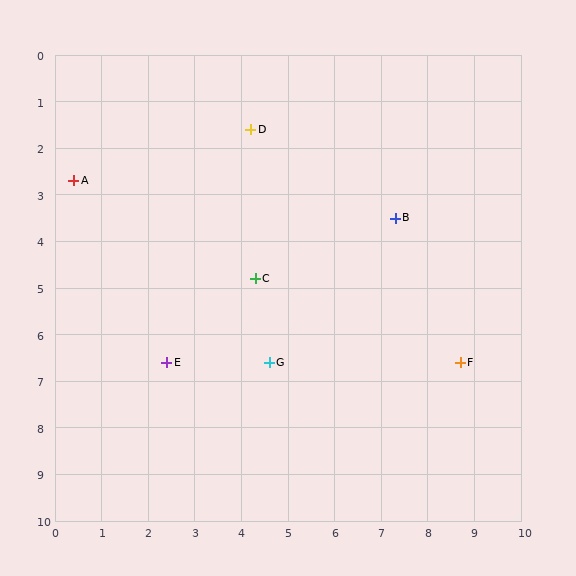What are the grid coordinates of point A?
Point A is at approximately (0.4, 2.7).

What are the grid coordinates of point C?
Point C is at approximately (4.3, 4.8).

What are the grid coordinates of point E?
Point E is at approximately (2.4, 6.6).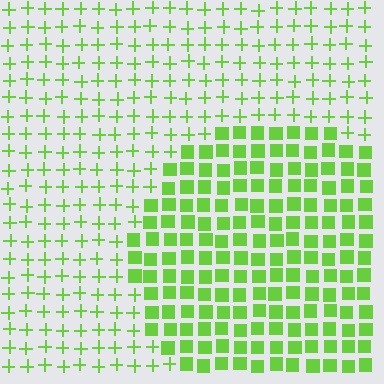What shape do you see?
I see a circle.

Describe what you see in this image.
The image is filled with small lime elements arranged in a uniform grid. A circle-shaped region contains squares, while the surrounding area contains plus signs. The boundary is defined purely by the change in element shape.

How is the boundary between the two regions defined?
The boundary is defined by a change in element shape: squares inside vs. plus signs outside. All elements share the same color and spacing.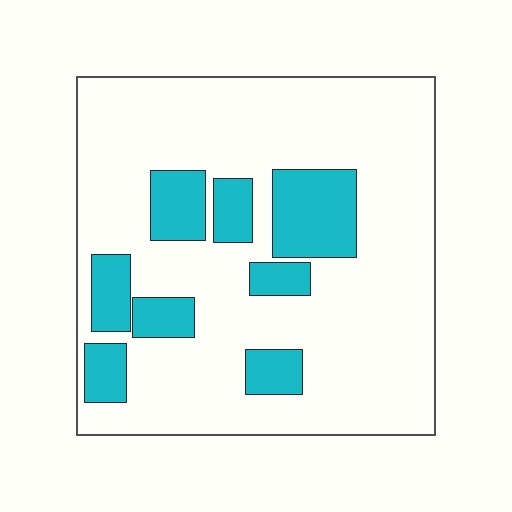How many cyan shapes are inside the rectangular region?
8.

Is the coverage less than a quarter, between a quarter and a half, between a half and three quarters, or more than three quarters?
Less than a quarter.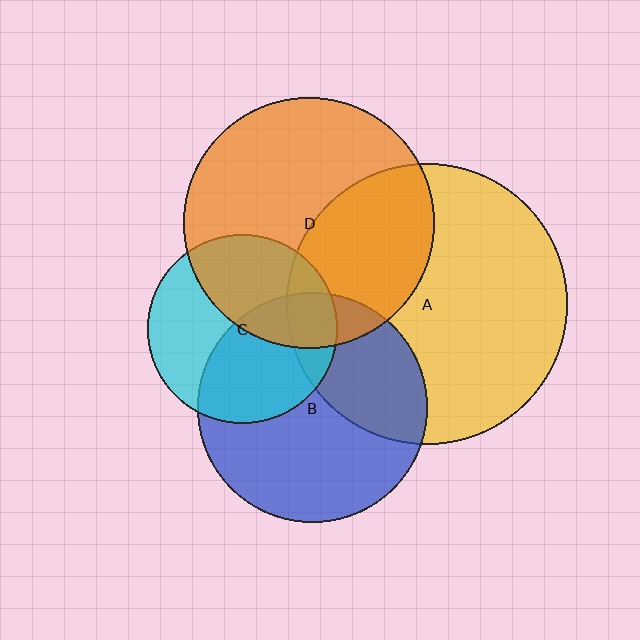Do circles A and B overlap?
Yes.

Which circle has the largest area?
Circle A (yellow).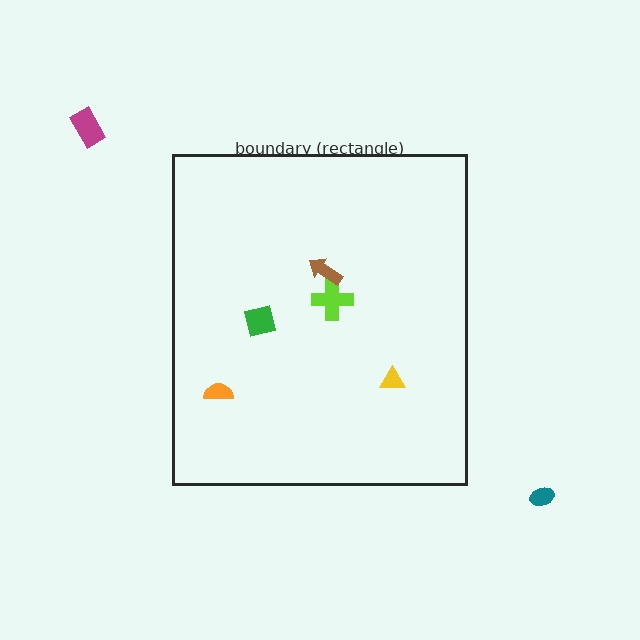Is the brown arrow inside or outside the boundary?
Inside.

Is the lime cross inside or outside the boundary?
Inside.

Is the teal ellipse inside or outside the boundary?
Outside.